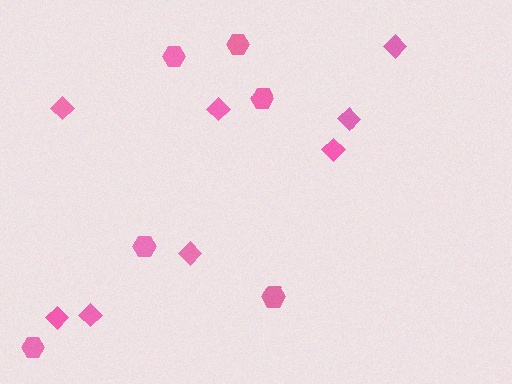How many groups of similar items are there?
There are 2 groups: one group of diamonds (8) and one group of hexagons (6).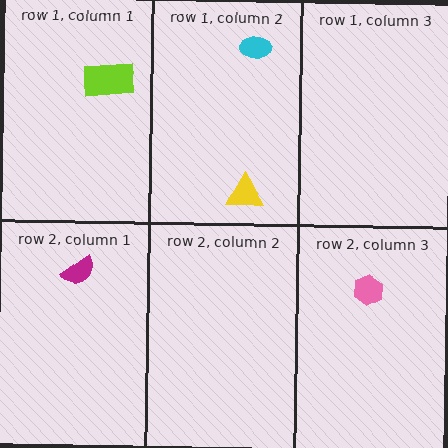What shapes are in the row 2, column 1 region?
The magenta semicircle.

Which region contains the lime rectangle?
The row 1, column 1 region.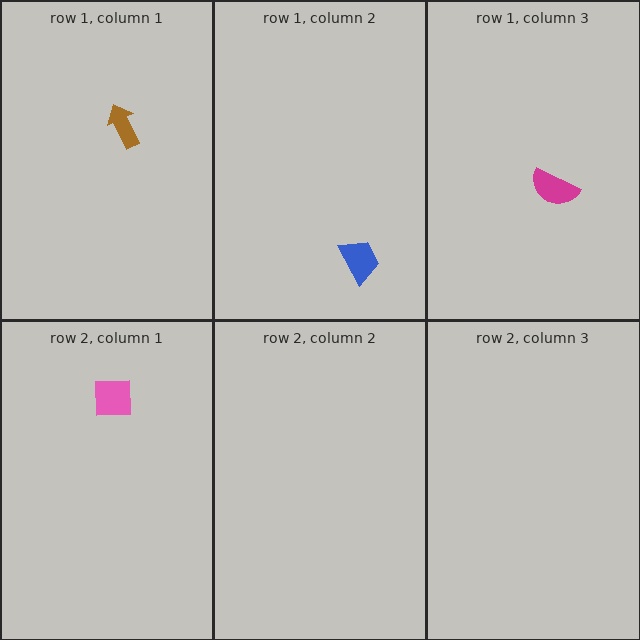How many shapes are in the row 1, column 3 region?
1.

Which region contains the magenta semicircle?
The row 1, column 3 region.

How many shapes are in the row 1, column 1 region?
1.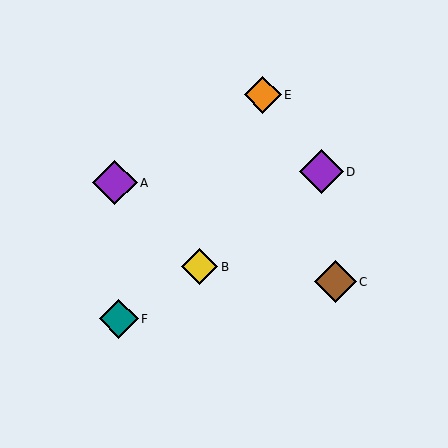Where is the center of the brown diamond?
The center of the brown diamond is at (335, 282).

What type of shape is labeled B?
Shape B is a yellow diamond.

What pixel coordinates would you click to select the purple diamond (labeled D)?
Click at (321, 172) to select the purple diamond D.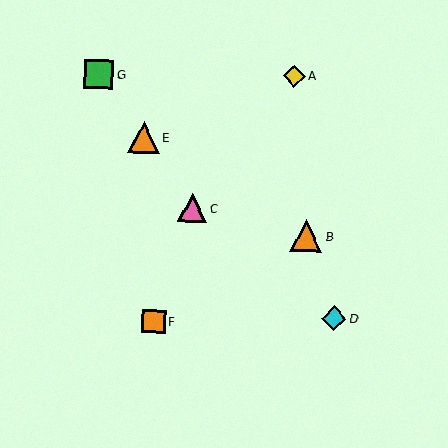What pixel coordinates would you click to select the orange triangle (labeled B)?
Click at (306, 236) to select the orange triangle B.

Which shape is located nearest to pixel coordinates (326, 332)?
The cyan diamond (labeled D) at (334, 318) is nearest to that location.